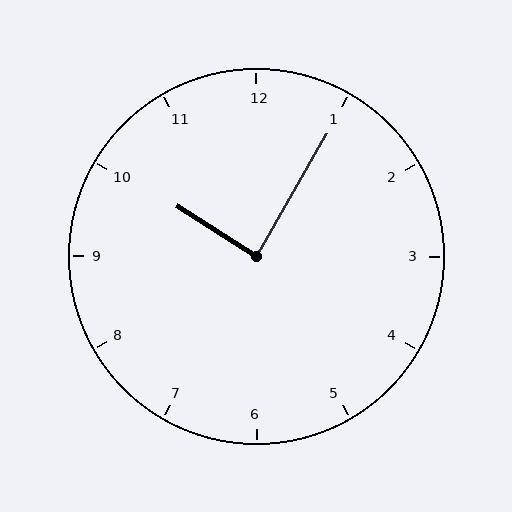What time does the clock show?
10:05.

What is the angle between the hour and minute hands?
Approximately 88 degrees.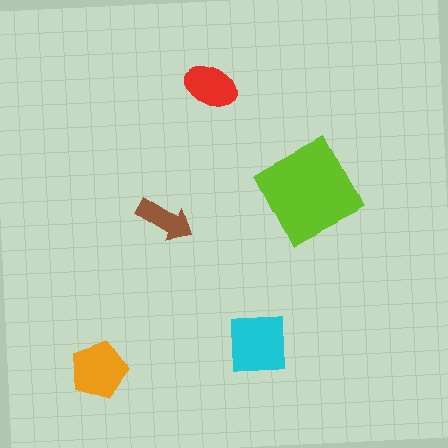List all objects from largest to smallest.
The lime diamond, the cyan square, the orange pentagon, the red ellipse, the brown arrow.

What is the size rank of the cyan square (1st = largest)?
2nd.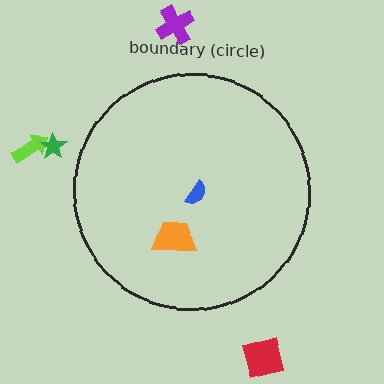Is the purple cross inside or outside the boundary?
Outside.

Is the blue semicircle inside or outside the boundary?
Inside.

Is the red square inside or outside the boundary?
Outside.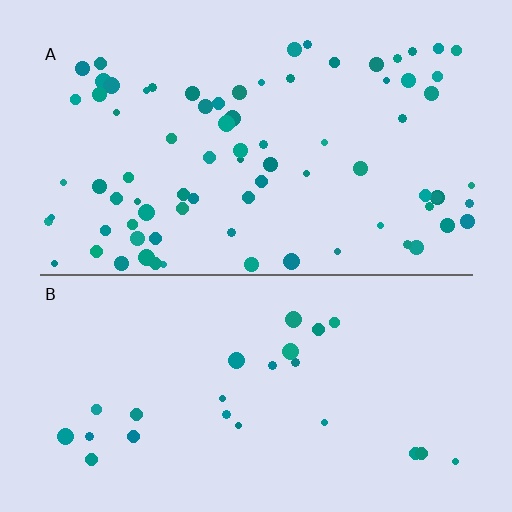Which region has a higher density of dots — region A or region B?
A (the top).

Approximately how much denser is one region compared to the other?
Approximately 3.2× — region A over region B.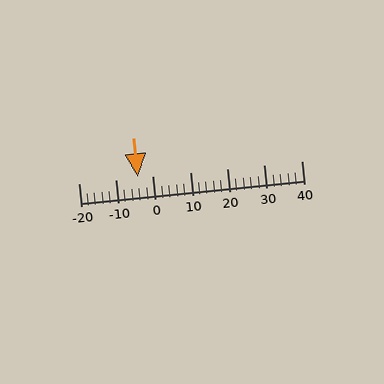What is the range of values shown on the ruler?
The ruler shows values from -20 to 40.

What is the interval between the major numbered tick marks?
The major tick marks are spaced 10 units apart.